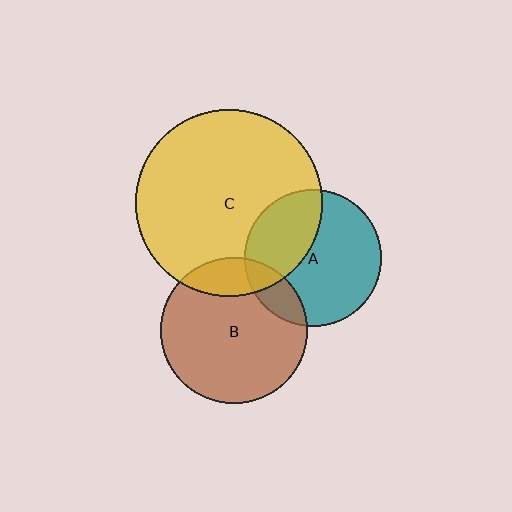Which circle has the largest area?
Circle C (yellow).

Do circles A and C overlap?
Yes.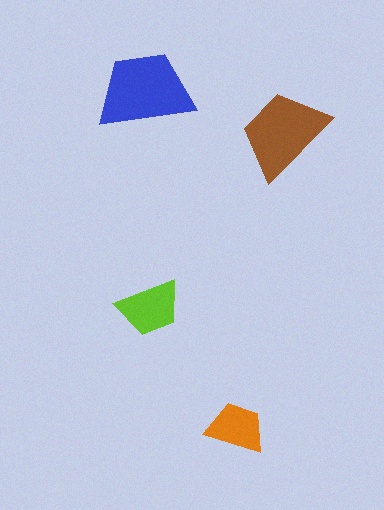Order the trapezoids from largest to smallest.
the blue one, the brown one, the lime one, the orange one.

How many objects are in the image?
There are 4 objects in the image.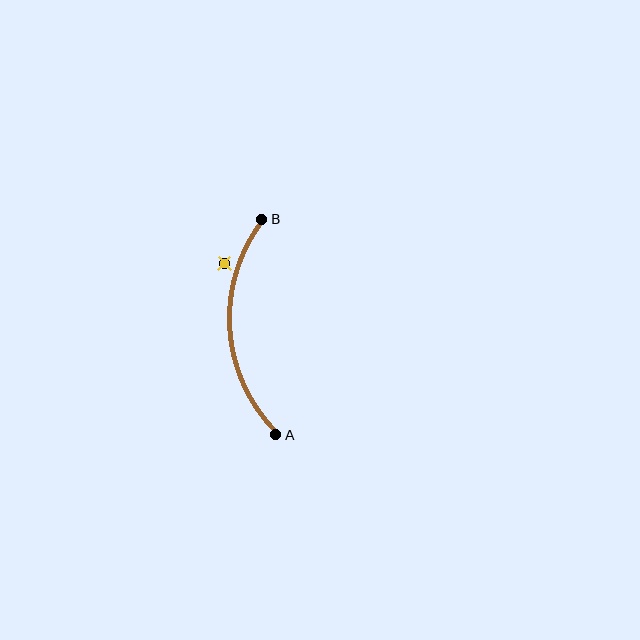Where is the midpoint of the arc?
The arc midpoint is the point on the curve farthest from the straight line joining A and B. It sits to the left of that line.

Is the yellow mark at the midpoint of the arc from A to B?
No — the yellow mark does not lie on the arc at all. It sits slightly outside the curve.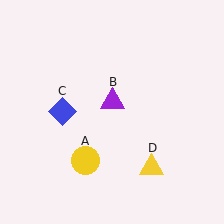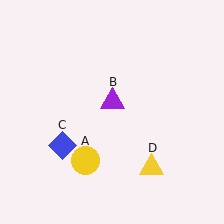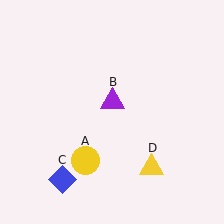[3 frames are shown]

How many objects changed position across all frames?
1 object changed position: blue diamond (object C).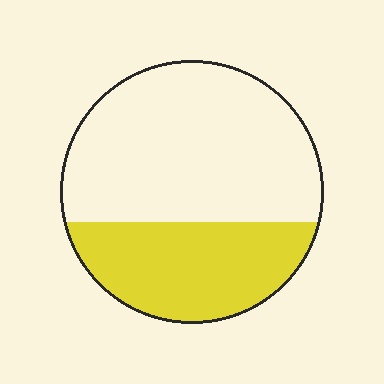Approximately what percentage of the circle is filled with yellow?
Approximately 35%.